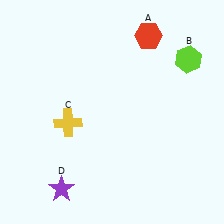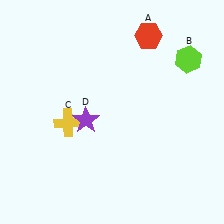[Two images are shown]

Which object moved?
The purple star (D) moved up.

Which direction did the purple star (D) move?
The purple star (D) moved up.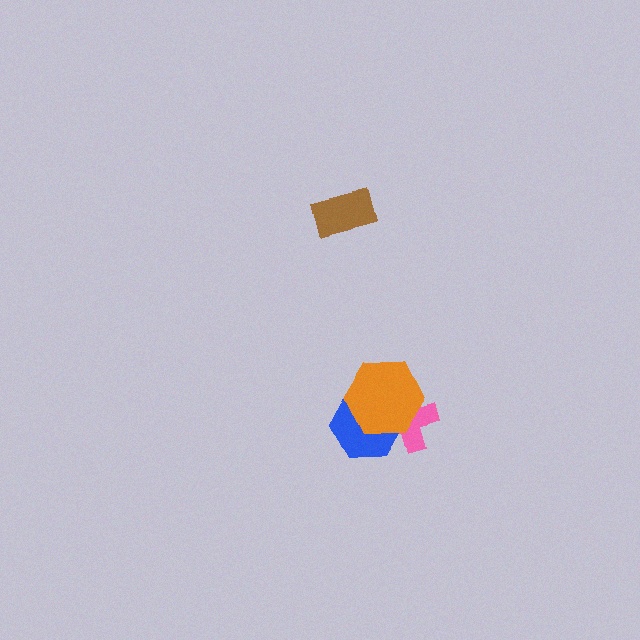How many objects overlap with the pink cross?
2 objects overlap with the pink cross.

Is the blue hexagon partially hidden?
Yes, it is partially covered by another shape.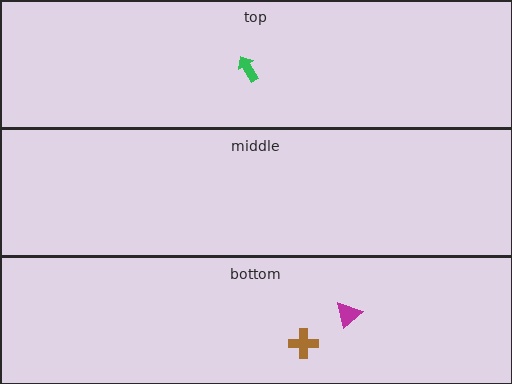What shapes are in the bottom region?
The brown cross, the magenta triangle.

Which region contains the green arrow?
The top region.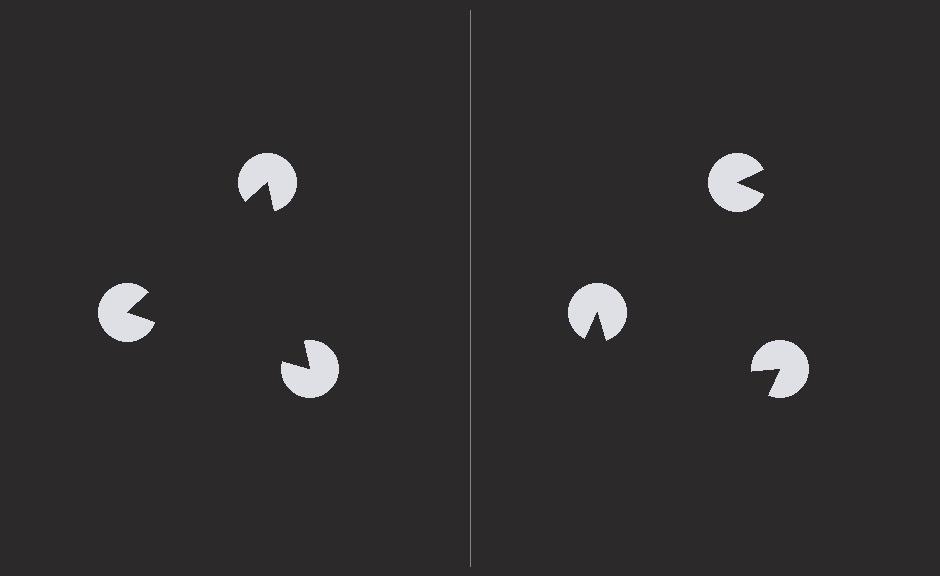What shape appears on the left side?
An illusory triangle.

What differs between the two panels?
The pac-man discs are positioned identically on both sides; only the wedge orientations differ. On the left they align to a triangle; on the right they are misaligned.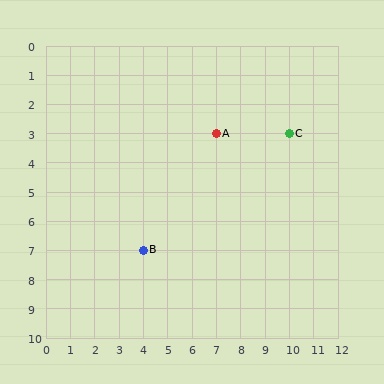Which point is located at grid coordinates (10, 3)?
Point C is at (10, 3).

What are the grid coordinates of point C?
Point C is at grid coordinates (10, 3).